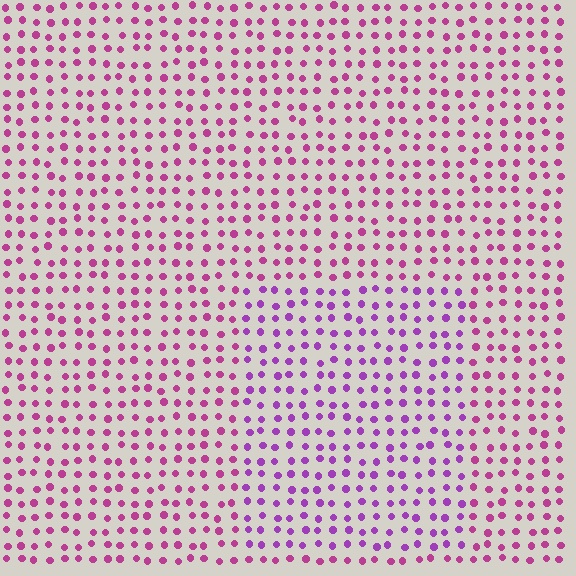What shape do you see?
I see a rectangle.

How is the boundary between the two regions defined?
The boundary is defined purely by a slight shift in hue (about 31 degrees). Spacing, size, and orientation are identical on both sides.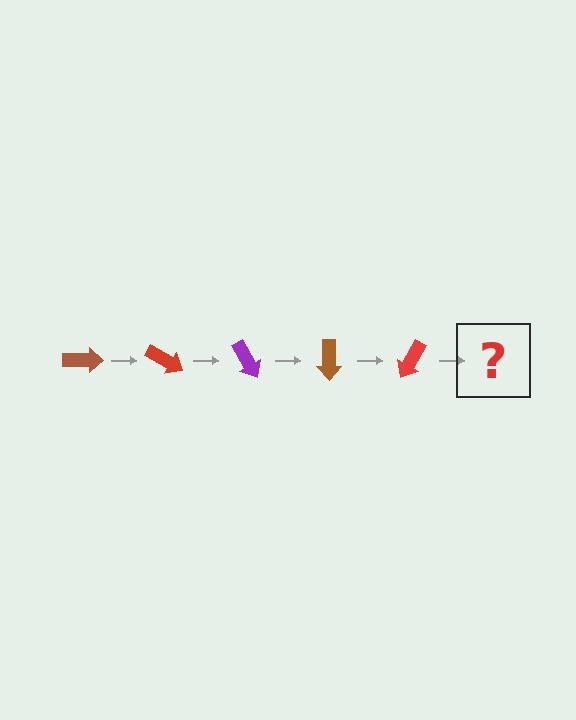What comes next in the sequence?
The next element should be a purple arrow, rotated 150 degrees from the start.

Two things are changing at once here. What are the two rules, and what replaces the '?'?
The two rules are that it rotates 30 degrees each step and the color cycles through brown, red, and purple. The '?' should be a purple arrow, rotated 150 degrees from the start.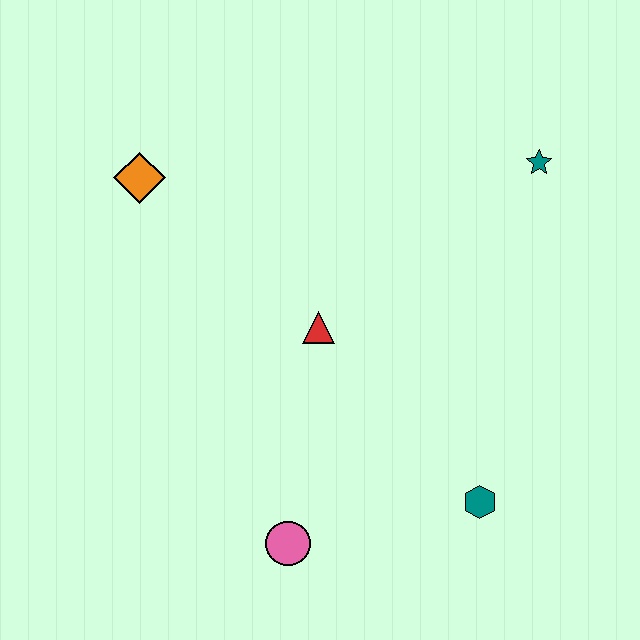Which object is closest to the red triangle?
The pink circle is closest to the red triangle.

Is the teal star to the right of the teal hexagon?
Yes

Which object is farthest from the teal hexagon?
The orange diamond is farthest from the teal hexagon.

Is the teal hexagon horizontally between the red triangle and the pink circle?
No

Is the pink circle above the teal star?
No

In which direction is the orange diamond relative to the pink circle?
The orange diamond is above the pink circle.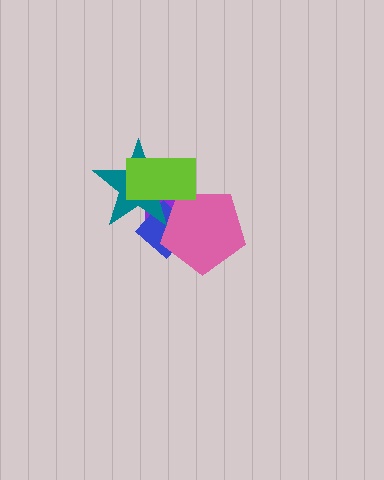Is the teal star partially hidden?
Yes, it is partially covered by another shape.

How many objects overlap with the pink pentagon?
4 objects overlap with the pink pentagon.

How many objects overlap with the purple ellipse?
4 objects overlap with the purple ellipse.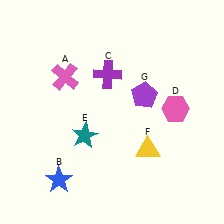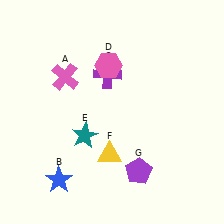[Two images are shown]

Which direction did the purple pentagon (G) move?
The purple pentagon (G) moved down.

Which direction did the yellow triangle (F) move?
The yellow triangle (F) moved left.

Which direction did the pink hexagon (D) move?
The pink hexagon (D) moved left.